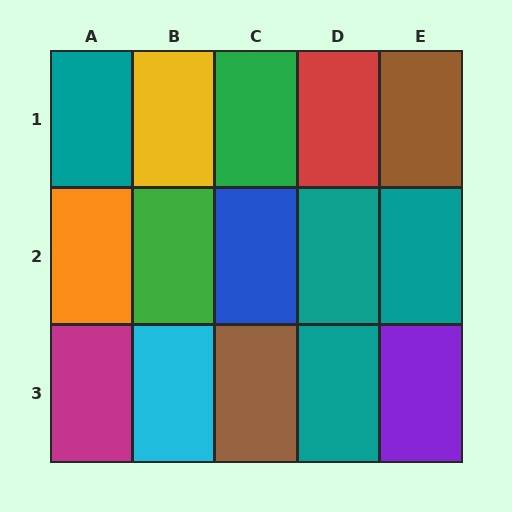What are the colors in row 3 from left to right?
Magenta, cyan, brown, teal, purple.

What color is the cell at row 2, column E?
Teal.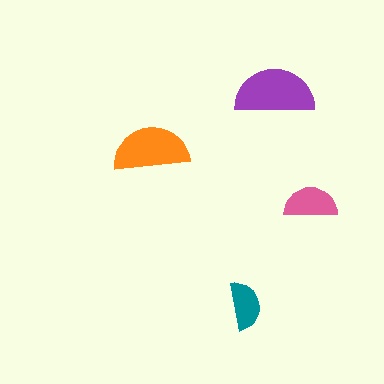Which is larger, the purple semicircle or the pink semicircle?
The purple one.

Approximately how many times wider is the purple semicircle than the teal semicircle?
About 1.5 times wider.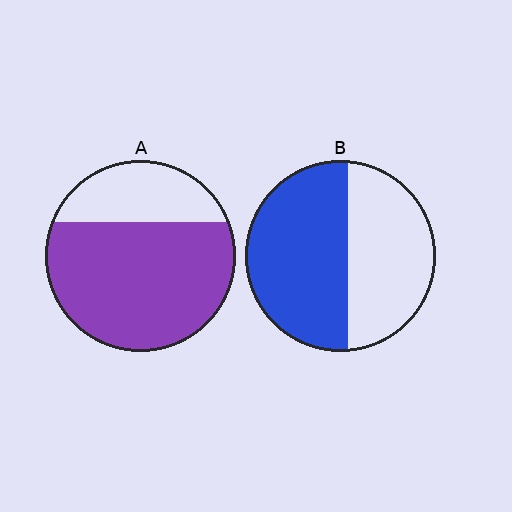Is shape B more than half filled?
Yes.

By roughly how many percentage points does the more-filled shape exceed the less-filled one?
By roughly 15 percentage points (A over B).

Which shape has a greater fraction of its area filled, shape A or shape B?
Shape A.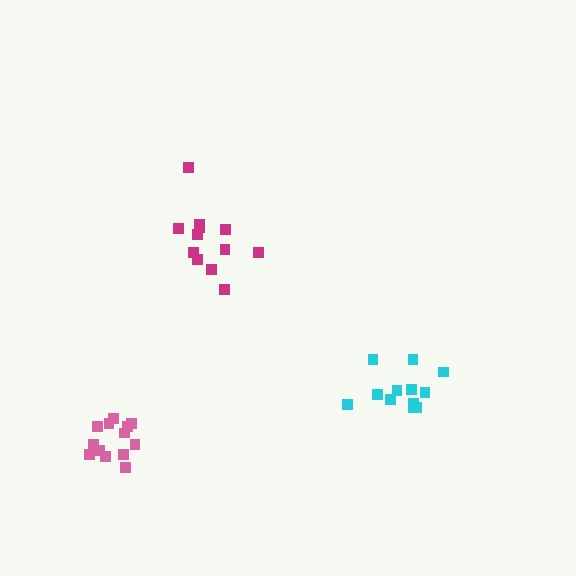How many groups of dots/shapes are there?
There are 3 groups.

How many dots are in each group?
Group 1: 12 dots, Group 2: 12 dots, Group 3: 13 dots (37 total).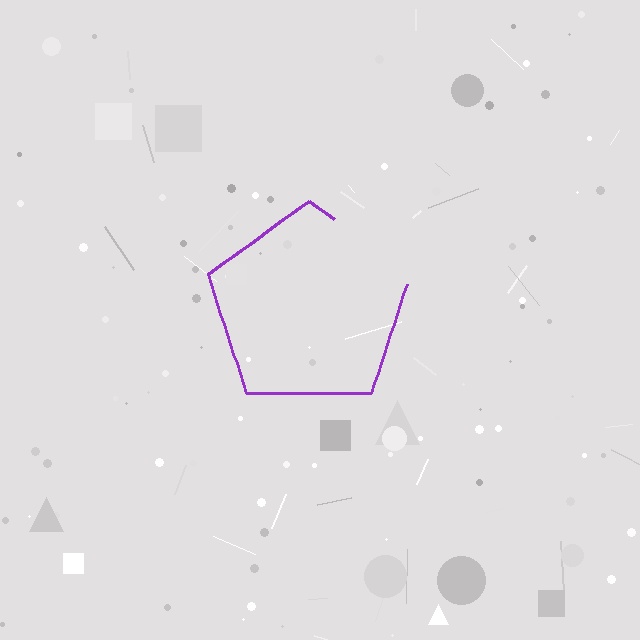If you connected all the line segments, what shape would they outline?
They would outline a pentagon.